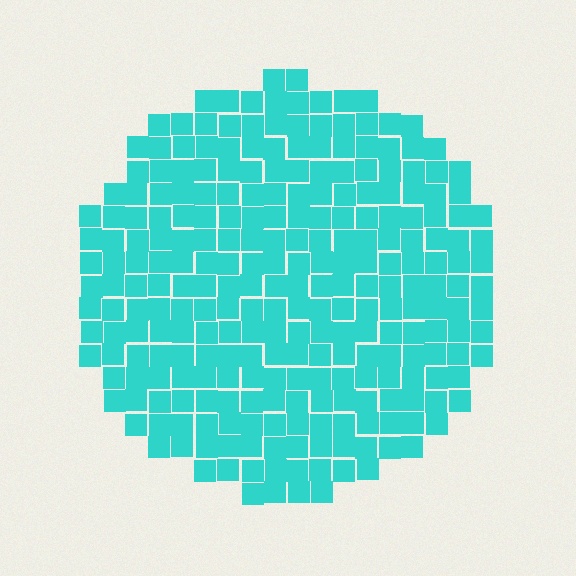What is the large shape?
The large shape is a circle.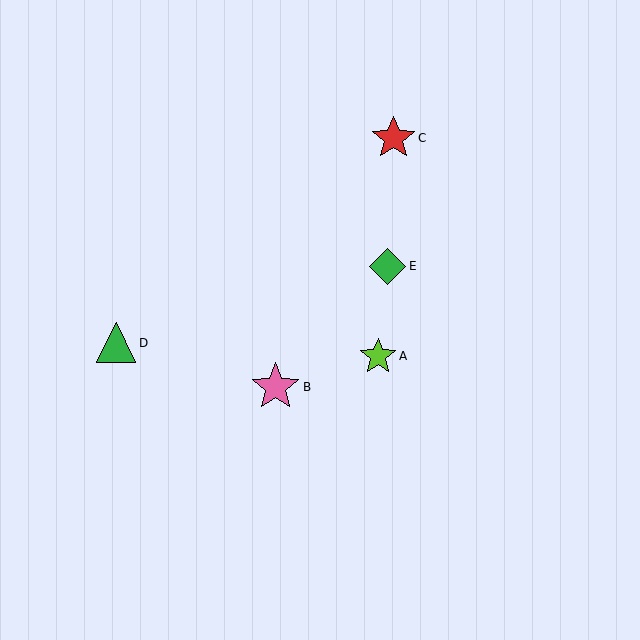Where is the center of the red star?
The center of the red star is at (394, 138).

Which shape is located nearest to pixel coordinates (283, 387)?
The pink star (labeled B) at (275, 387) is nearest to that location.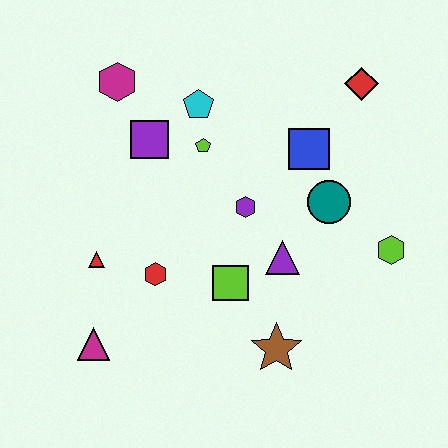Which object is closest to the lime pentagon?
The cyan pentagon is closest to the lime pentagon.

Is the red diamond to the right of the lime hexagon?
No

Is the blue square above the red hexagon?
Yes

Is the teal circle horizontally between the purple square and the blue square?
No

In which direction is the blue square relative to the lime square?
The blue square is above the lime square.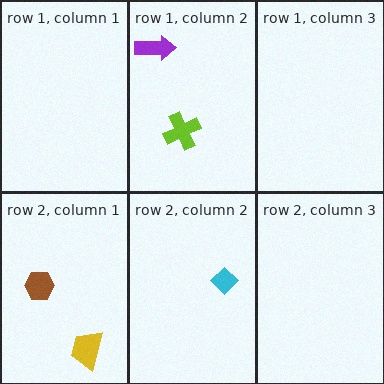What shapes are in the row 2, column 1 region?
The brown hexagon, the yellow trapezoid.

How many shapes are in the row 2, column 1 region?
2.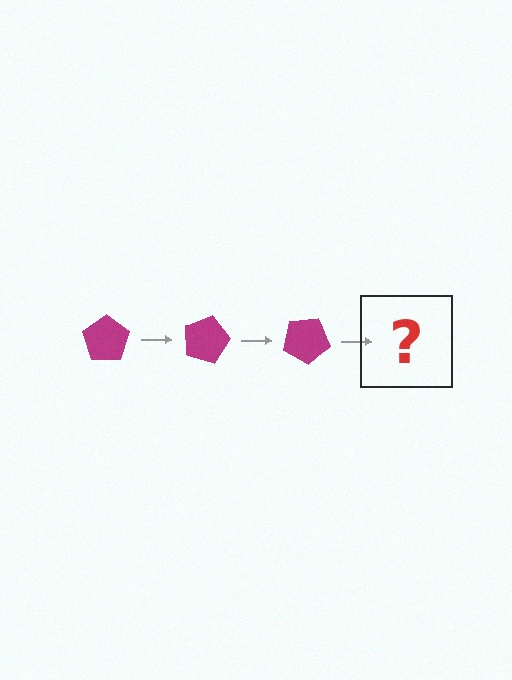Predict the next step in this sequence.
The next step is a magenta pentagon rotated 45 degrees.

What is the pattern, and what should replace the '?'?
The pattern is that the pentagon rotates 15 degrees each step. The '?' should be a magenta pentagon rotated 45 degrees.